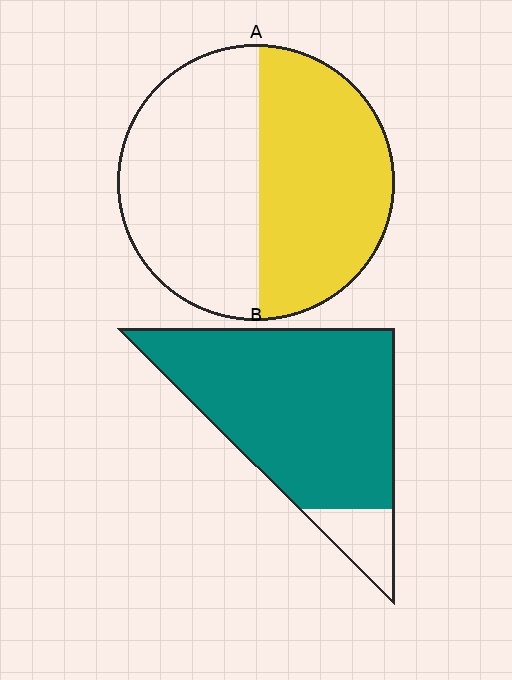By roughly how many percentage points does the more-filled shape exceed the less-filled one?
By roughly 40 percentage points (B over A).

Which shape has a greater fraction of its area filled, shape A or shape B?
Shape B.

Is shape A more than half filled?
Roughly half.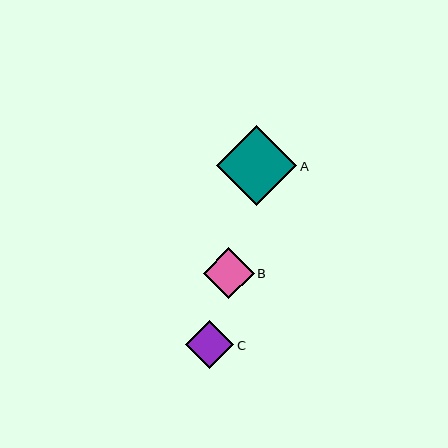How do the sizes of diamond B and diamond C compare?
Diamond B and diamond C are approximately the same size.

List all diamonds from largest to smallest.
From largest to smallest: A, B, C.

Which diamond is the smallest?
Diamond C is the smallest with a size of approximately 48 pixels.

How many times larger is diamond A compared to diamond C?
Diamond A is approximately 1.7 times the size of diamond C.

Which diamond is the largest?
Diamond A is the largest with a size of approximately 80 pixels.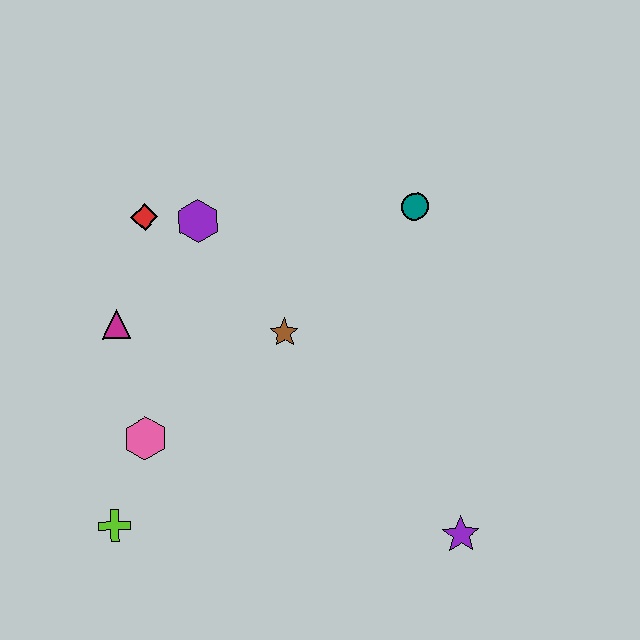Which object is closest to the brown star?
The purple hexagon is closest to the brown star.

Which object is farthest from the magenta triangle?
The purple star is farthest from the magenta triangle.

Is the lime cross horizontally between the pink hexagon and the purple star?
No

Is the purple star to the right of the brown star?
Yes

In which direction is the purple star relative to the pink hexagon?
The purple star is to the right of the pink hexagon.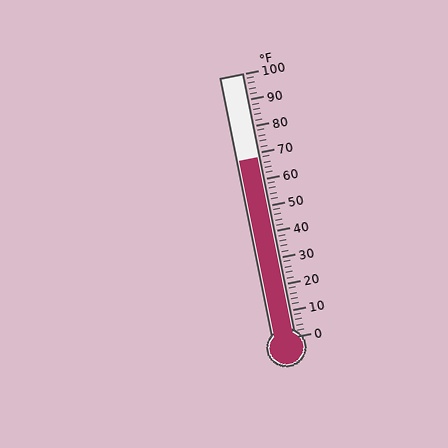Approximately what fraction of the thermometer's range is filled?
The thermometer is filled to approximately 70% of its range.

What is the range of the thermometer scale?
The thermometer scale ranges from 0°F to 100°F.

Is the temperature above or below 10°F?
The temperature is above 10°F.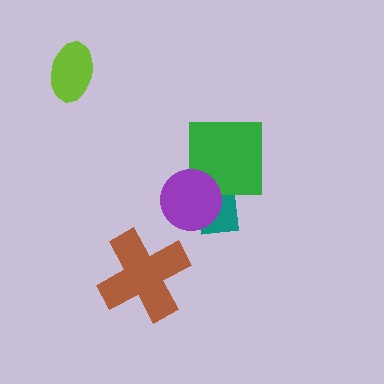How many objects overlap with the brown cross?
0 objects overlap with the brown cross.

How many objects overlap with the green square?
2 objects overlap with the green square.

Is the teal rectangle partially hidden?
Yes, it is partially covered by another shape.